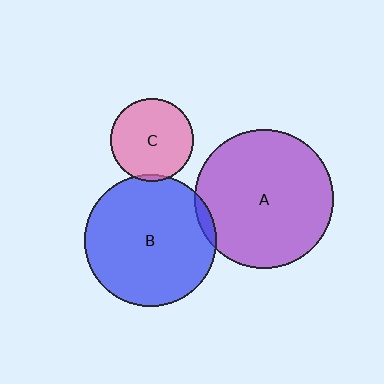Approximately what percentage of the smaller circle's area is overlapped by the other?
Approximately 5%.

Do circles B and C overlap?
Yes.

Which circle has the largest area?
Circle A (purple).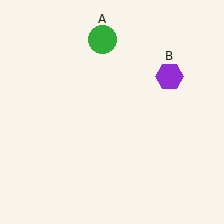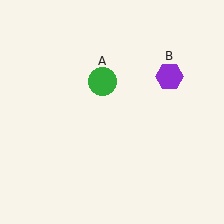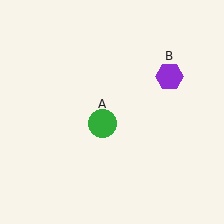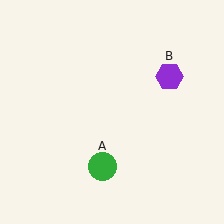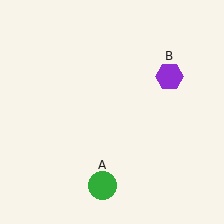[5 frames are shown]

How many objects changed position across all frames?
1 object changed position: green circle (object A).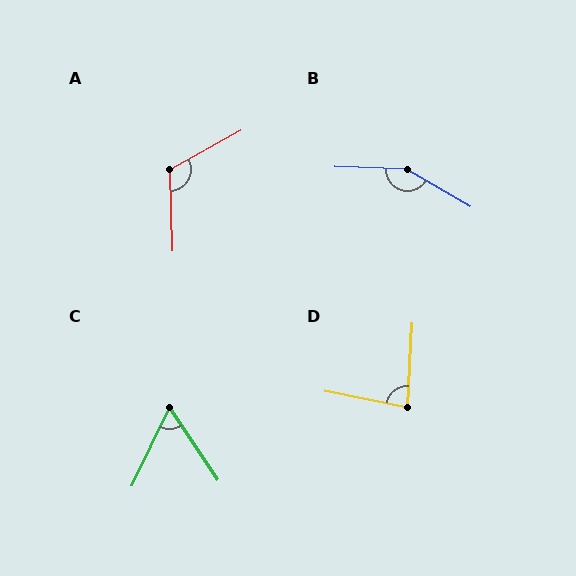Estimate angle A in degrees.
Approximately 117 degrees.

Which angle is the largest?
B, at approximately 151 degrees.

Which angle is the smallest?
C, at approximately 59 degrees.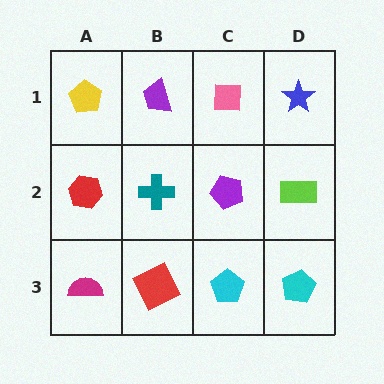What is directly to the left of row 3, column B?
A magenta semicircle.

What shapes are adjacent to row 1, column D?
A lime rectangle (row 2, column D), a pink square (row 1, column C).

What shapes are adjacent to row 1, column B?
A teal cross (row 2, column B), a yellow pentagon (row 1, column A), a pink square (row 1, column C).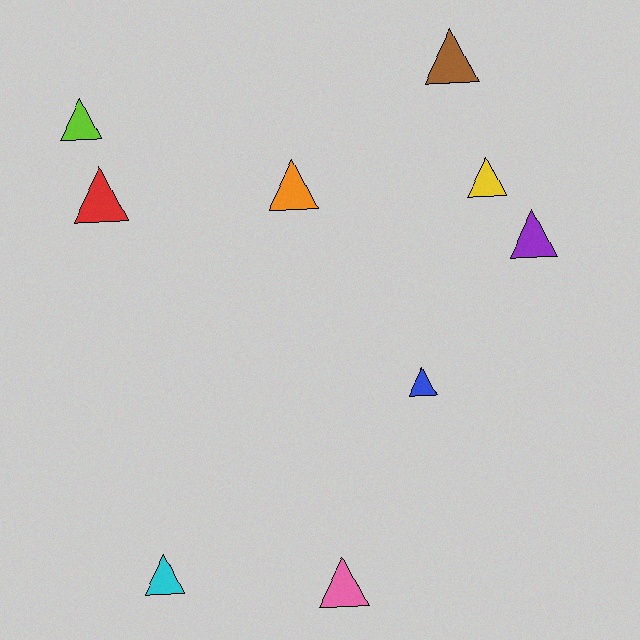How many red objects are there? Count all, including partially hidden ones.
There is 1 red object.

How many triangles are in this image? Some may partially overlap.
There are 9 triangles.